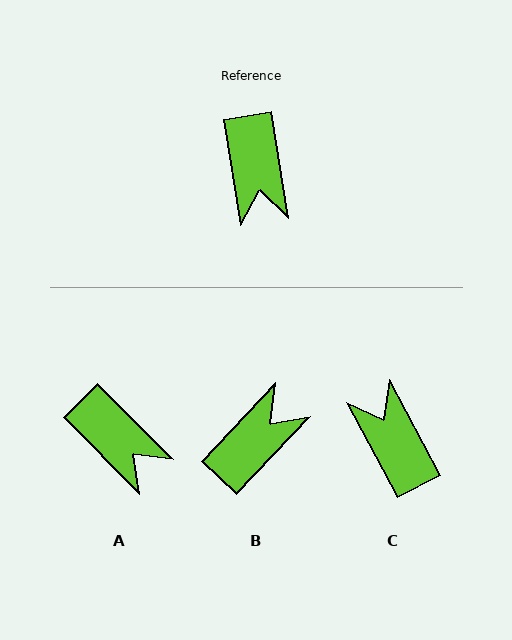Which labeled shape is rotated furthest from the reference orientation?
C, about 161 degrees away.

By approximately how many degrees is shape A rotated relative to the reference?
Approximately 36 degrees counter-clockwise.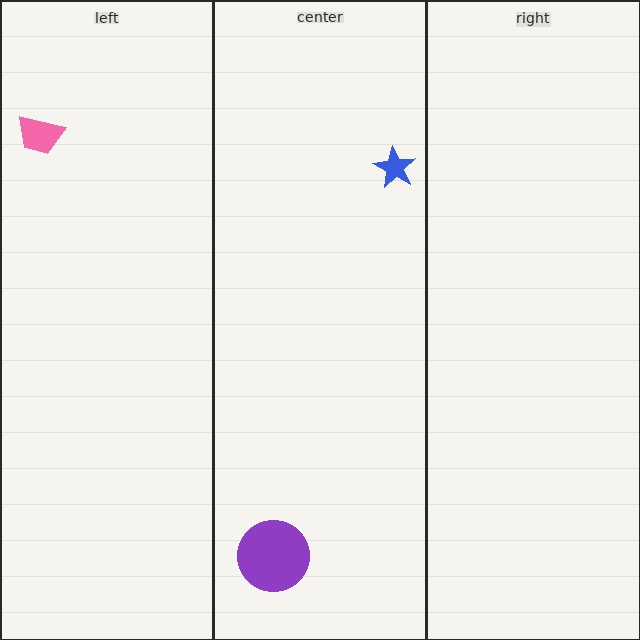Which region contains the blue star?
The center region.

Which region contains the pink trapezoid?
The left region.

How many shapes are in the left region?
1.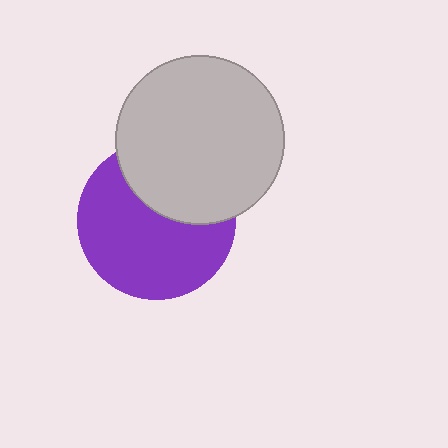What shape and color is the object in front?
The object in front is a light gray circle.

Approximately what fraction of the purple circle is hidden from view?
Roughly 35% of the purple circle is hidden behind the light gray circle.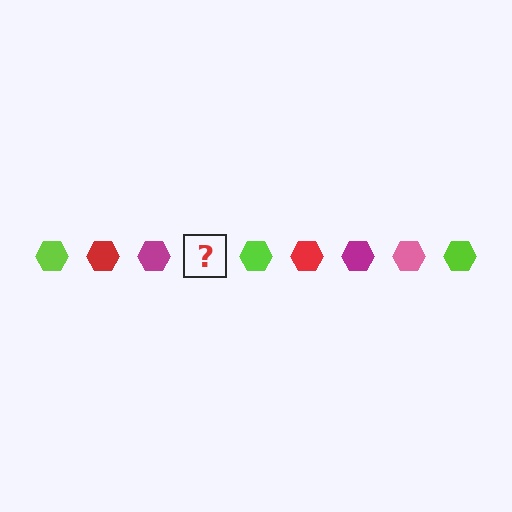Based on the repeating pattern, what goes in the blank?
The blank should be a pink hexagon.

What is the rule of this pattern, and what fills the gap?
The rule is that the pattern cycles through lime, red, magenta, pink hexagons. The gap should be filled with a pink hexagon.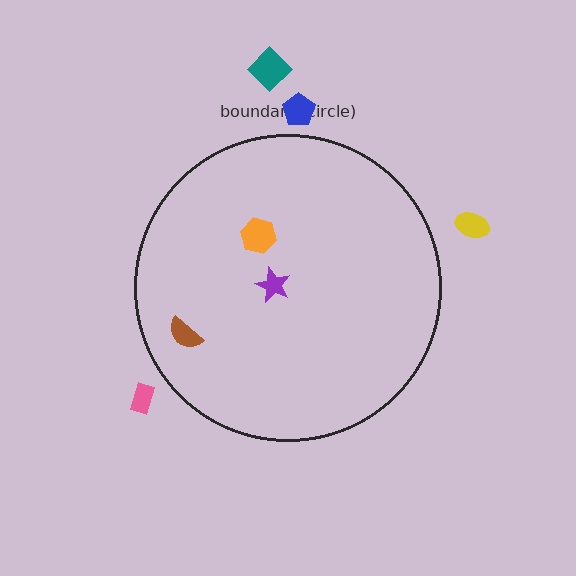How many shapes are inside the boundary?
3 inside, 4 outside.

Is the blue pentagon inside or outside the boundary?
Outside.